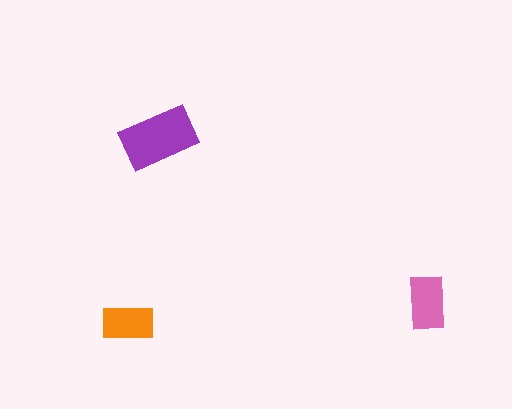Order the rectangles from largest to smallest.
the purple one, the pink one, the orange one.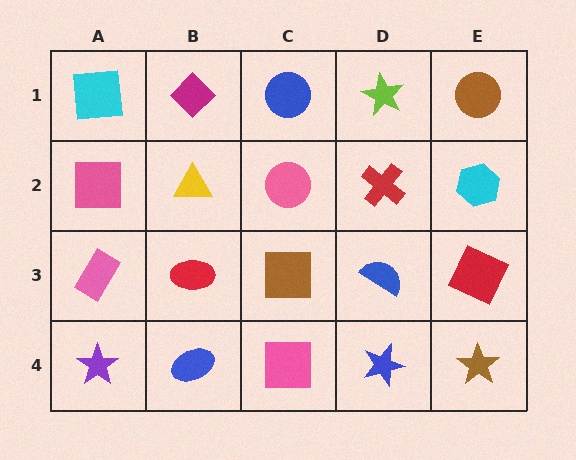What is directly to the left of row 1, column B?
A cyan square.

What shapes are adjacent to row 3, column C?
A pink circle (row 2, column C), a pink square (row 4, column C), a red ellipse (row 3, column B), a blue semicircle (row 3, column D).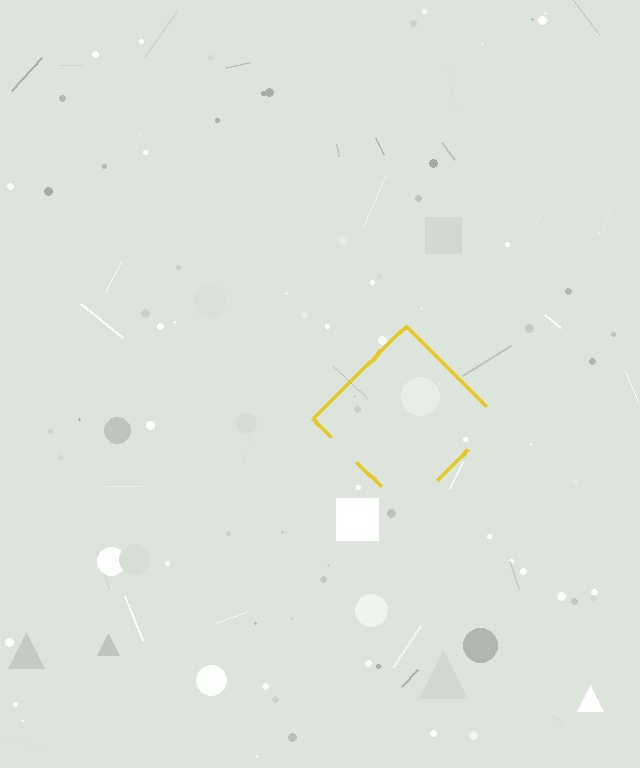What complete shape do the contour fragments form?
The contour fragments form a diamond.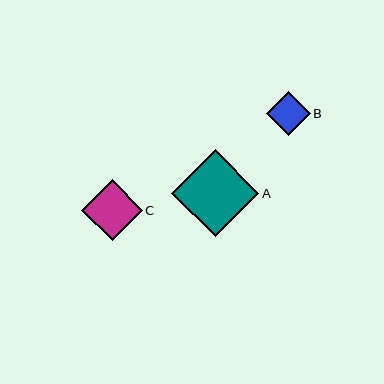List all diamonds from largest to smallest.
From largest to smallest: A, C, B.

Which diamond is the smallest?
Diamond B is the smallest with a size of approximately 44 pixels.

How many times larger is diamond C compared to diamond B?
Diamond C is approximately 1.4 times the size of diamond B.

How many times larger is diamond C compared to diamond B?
Diamond C is approximately 1.4 times the size of diamond B.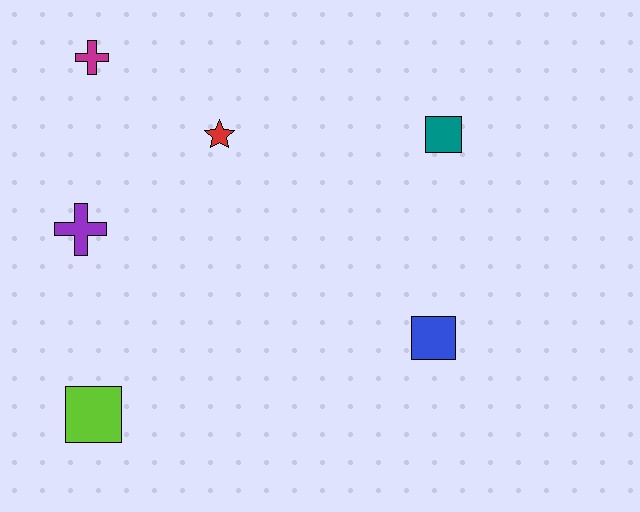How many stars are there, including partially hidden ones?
There is 1 star.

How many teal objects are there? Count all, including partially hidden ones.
There is 1 teal object.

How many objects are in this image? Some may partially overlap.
There are 6 objects.